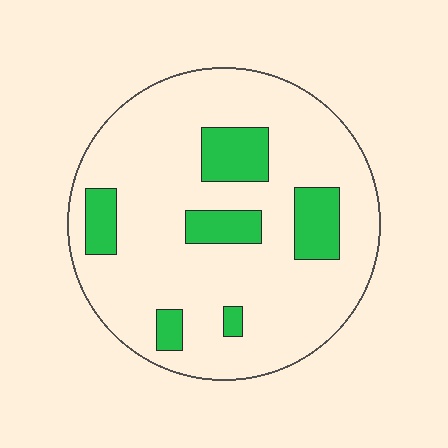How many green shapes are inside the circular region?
6.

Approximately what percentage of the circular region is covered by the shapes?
Approximately 20%.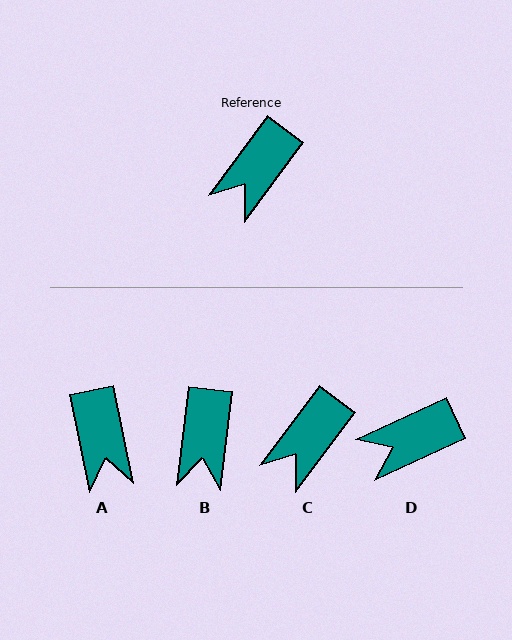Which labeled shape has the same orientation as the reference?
C.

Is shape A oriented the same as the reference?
No, it is off by about 48 degrees.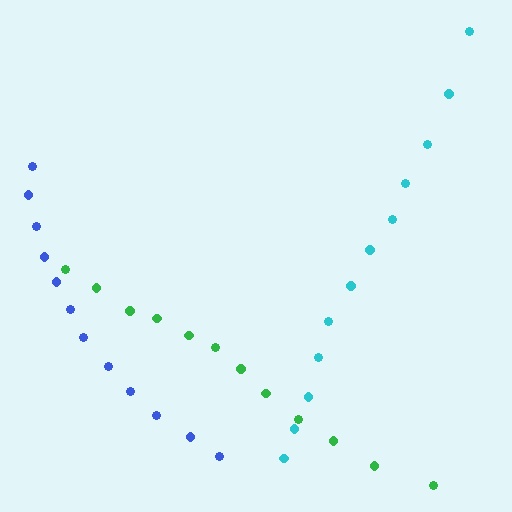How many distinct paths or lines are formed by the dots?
There are 3 distinct paths.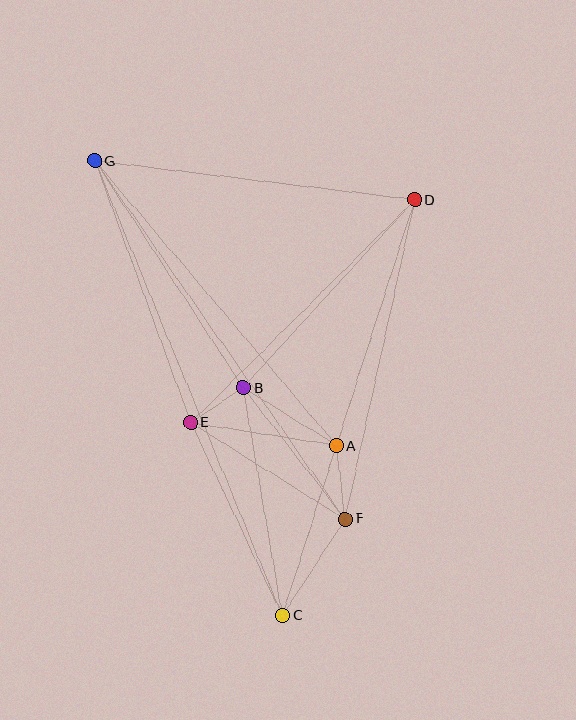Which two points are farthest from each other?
Points C and G are farthest from each other.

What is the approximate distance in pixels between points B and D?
The distance between B and D is approximately 254 pixels.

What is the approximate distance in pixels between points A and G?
The distance between A and G is approximately 373 pixels.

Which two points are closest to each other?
Points B and E are closest to each other.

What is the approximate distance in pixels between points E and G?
The distance between E and G is approximately 278 pixels.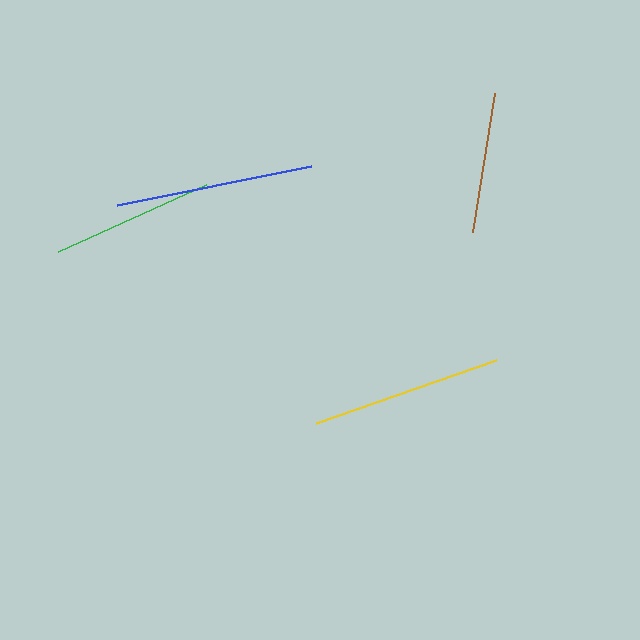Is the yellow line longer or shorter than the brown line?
The yellow line is longer than the brown line.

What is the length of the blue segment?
The blue segment is approximately 197 pixels long.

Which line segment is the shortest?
The brown line is the shortest at approximately 141 pixels.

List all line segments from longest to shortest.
From longest to shortest: blue, yellow, green, brown.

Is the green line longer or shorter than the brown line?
The green line is longer than the brown line.